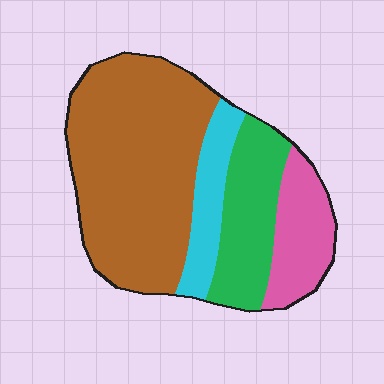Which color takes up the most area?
Brown, at roughly 55%.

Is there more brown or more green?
Brown.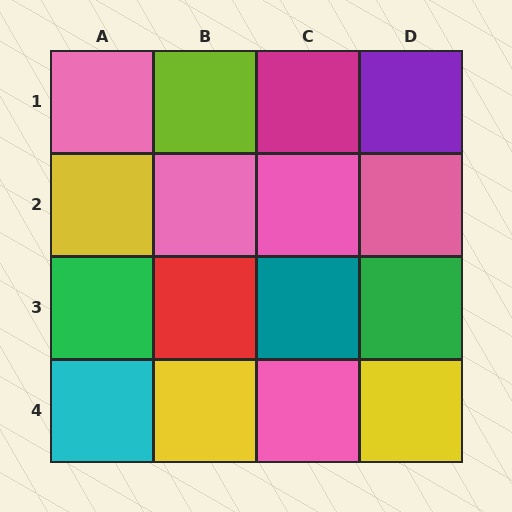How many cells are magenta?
1 cell is magenta.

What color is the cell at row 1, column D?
Purple.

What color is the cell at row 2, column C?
Pink.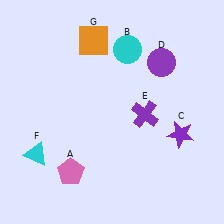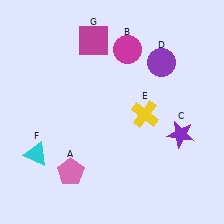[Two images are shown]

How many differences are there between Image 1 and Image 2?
There are 3 differences between the two images.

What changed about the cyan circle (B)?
In Image 1, B is cyan. In Image 2, it changed to magenta.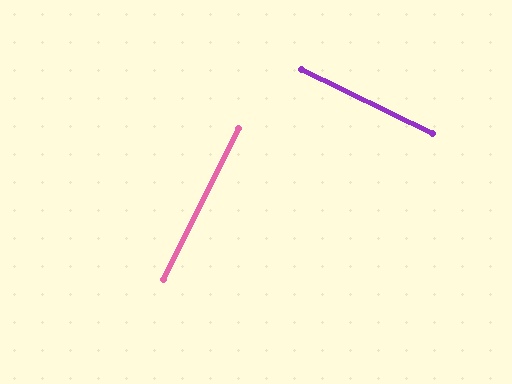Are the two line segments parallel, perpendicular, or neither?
Perpendicular — they meet at approximately 90°.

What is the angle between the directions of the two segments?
Approximately 90 degrees.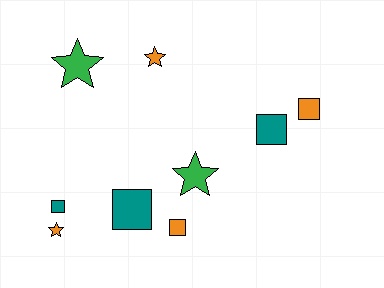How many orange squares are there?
There are 2 orange squares.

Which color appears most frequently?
Orange, with 4 objects.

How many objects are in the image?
There are 9 objects.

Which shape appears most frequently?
Square, with 5 objects.